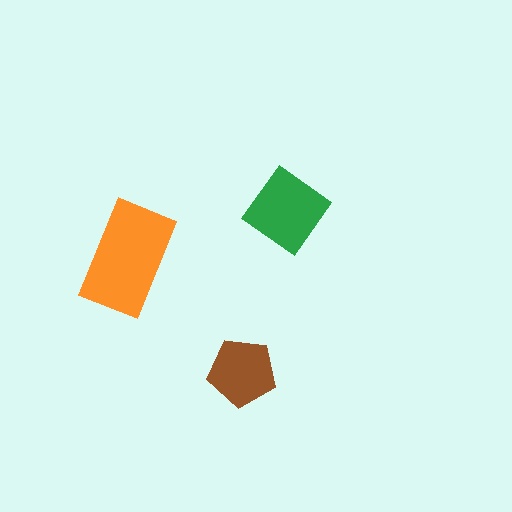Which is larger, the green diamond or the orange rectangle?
The orange rectangle.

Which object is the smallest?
The brown pentagon.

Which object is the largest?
The orange rectangle.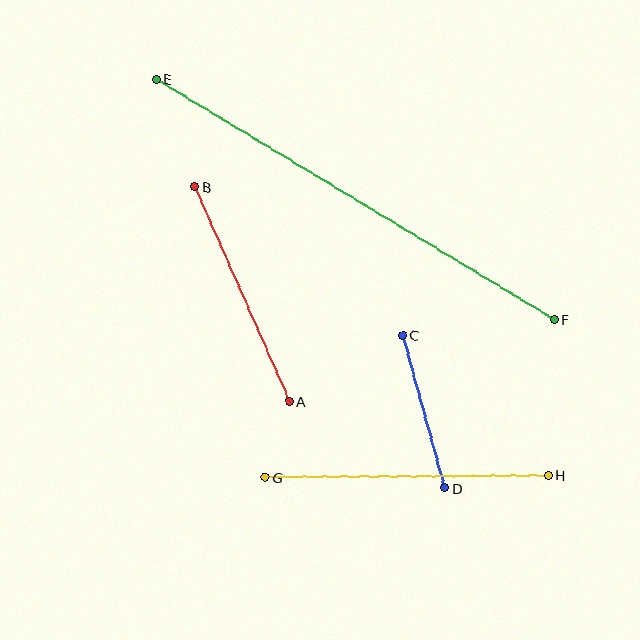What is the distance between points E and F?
The distance is approximately 465 pixels.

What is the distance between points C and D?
The distance is approximately 158 pixels.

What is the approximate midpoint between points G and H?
The midpoint is at approximately (407, 476) pixels.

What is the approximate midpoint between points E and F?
The midpoint is at approximately (356, 199) pixels.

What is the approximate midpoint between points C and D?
The midpoint is at approximately (424, 411) pixels.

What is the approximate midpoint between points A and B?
The midpoint is at approximately (242, 294) pixels.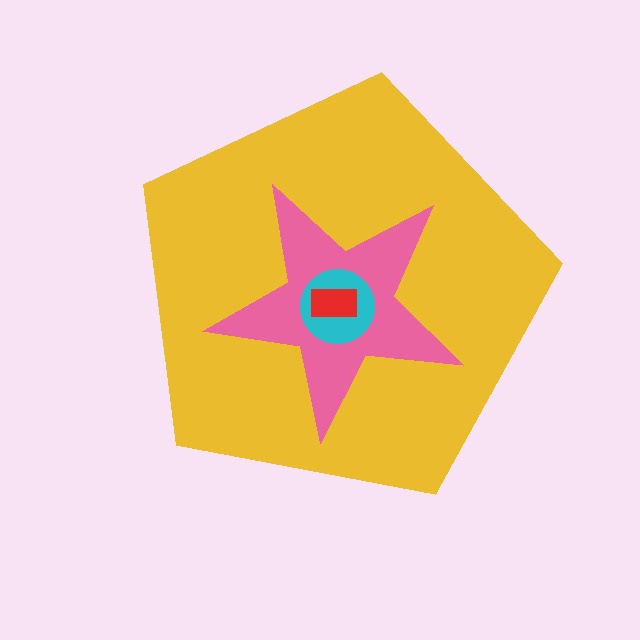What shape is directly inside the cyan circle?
The red rectangle.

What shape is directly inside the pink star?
The cyan circle.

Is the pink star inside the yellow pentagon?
Yes.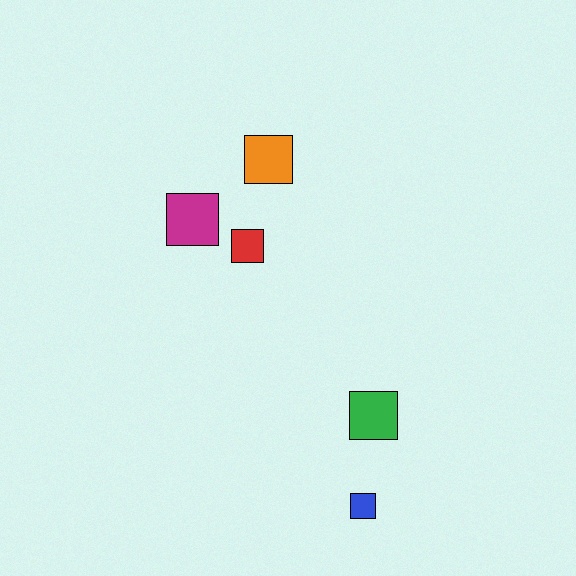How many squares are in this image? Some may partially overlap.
There are 5 squares.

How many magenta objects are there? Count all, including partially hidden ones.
There is 1 magenta object.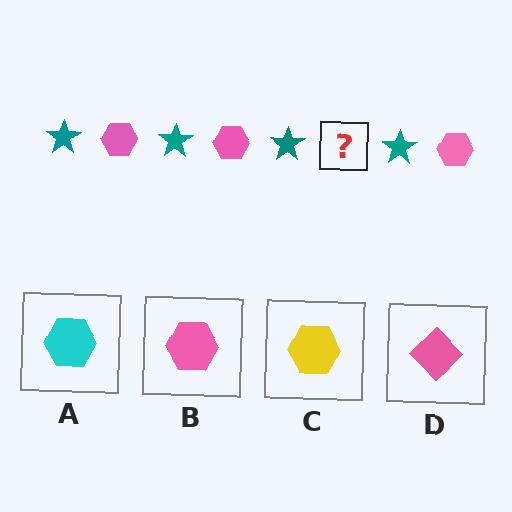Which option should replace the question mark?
Option B.